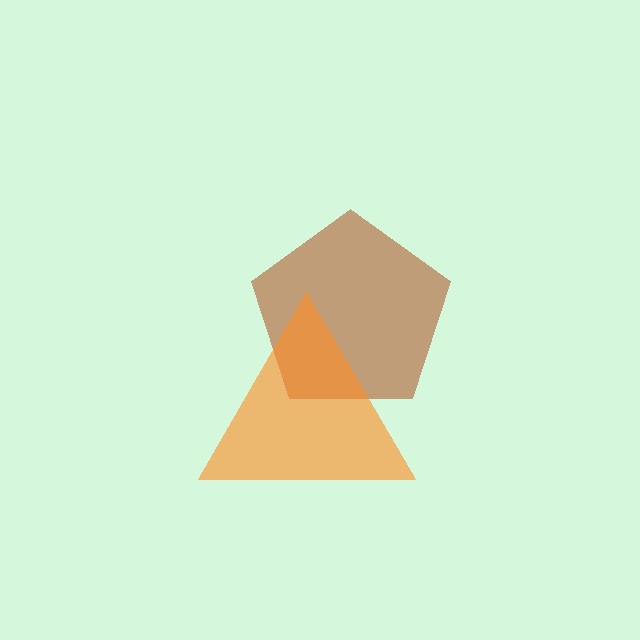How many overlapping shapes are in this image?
There are 2 overlapping shapes in the image.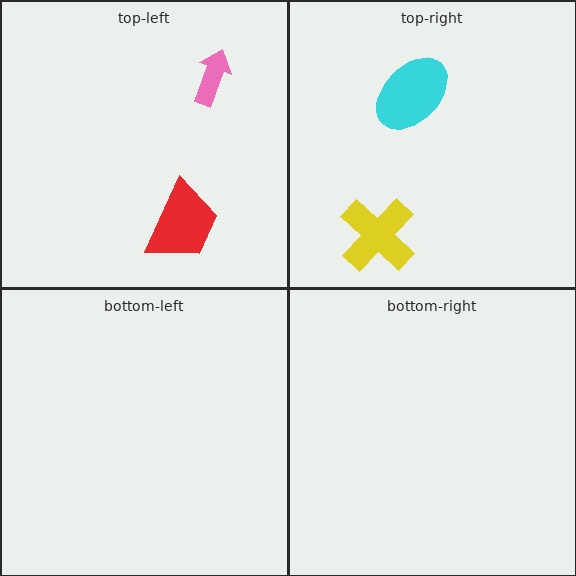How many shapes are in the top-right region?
2.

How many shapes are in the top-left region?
2.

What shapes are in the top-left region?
The red trapezoid, the pink arrow.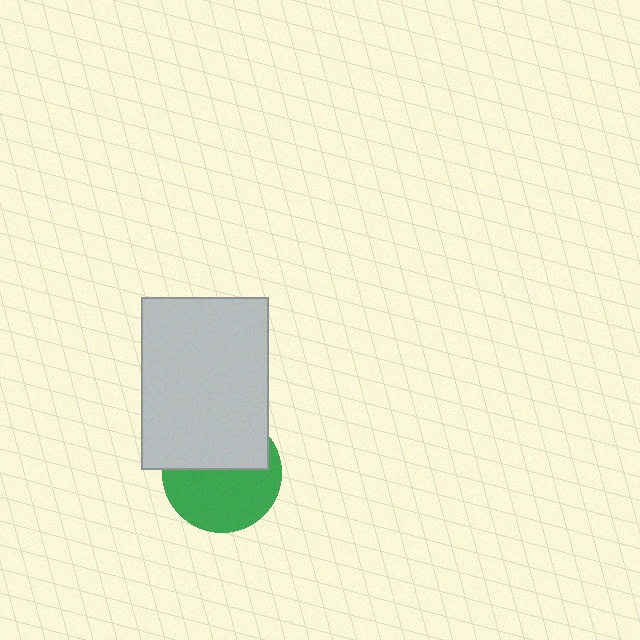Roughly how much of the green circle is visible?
About half of it is visible (roughly 56%).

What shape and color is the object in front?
The object in front is a light gray rectangle.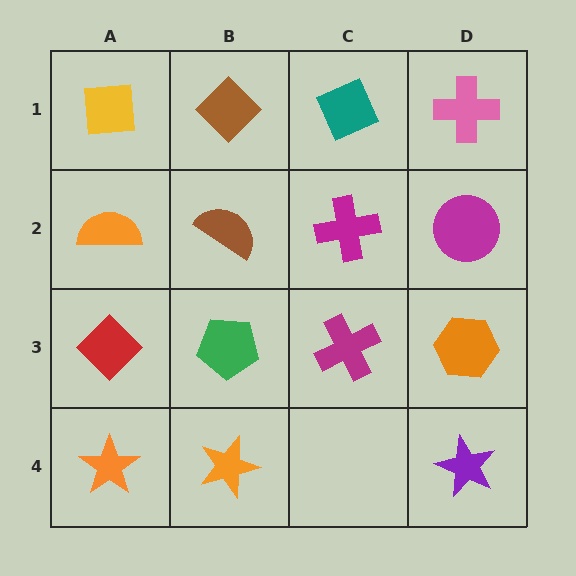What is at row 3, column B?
A green pentagon.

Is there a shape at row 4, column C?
No, that cell is empty.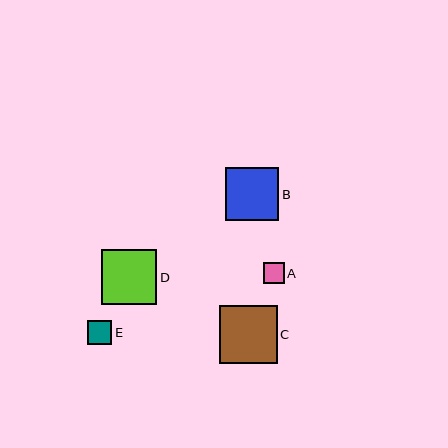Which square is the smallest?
Square A is the smallest with a size of approximately 20 pixels.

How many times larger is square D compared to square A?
Square D is approximately 2.7 times the size of square A.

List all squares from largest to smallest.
From largest to smallest: C, D, B, E, A.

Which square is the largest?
Square C is the largest with a size of approximately 58 pixels.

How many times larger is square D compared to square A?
Square D is approximately 2.7 times the size of square A.